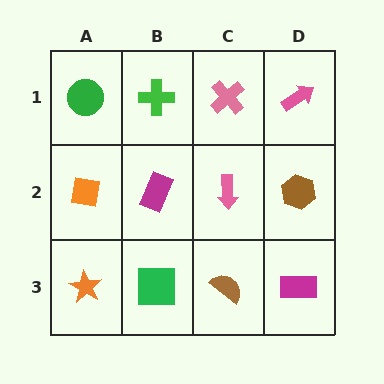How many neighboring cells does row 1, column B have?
3.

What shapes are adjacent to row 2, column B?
A green cross (row 1, column B), a green square (row 3, column B), an orange square (row 2, column A), a pink arrow (row 2, column C).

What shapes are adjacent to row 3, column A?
An orange square (row 2, column A), a green square (row 3, column B).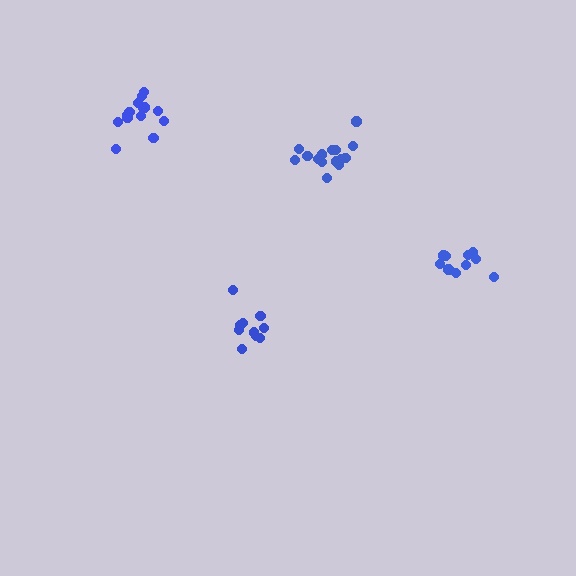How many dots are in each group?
Group 1: 14 dots, Group 2: 10 dots, Group 3: 15 dots, Group 4: 10 dots (49 total).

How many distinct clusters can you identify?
There are 4 distinct clusters.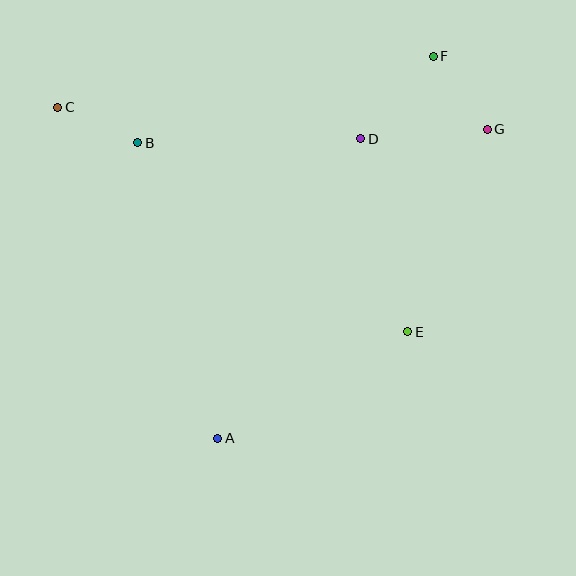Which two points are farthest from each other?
Points A and F are farthest from each other.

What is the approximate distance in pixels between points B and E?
The distance between B and E is approximately 330 pixels.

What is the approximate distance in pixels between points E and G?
The distance between E and G is approximately 218 pixels.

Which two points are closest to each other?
Points B and C are closest to each other.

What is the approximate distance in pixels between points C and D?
The distance between C and D is approximately 305 pixels.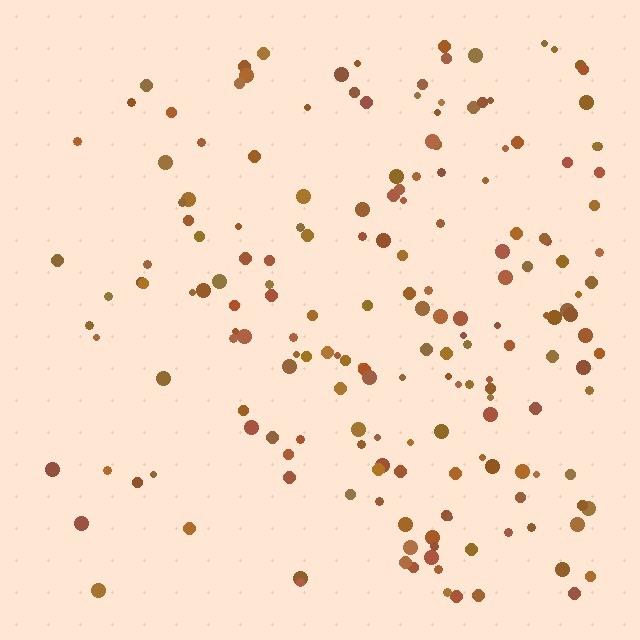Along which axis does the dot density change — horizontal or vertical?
Horizontal.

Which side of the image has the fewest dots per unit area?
The left.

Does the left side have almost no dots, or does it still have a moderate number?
Still a moderate number, just noticeably fewer than the right.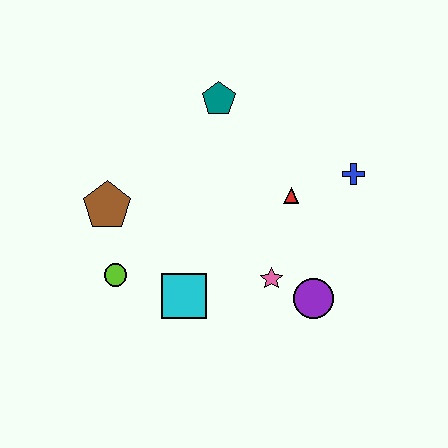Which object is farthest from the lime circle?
The blue cross is farthest from the lime circle.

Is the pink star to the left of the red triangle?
Yes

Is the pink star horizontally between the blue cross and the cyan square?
Yes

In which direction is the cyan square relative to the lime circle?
The cyan square is to the right of the lime circle.